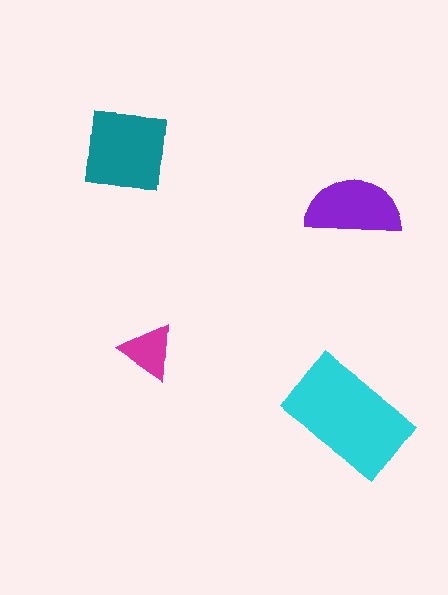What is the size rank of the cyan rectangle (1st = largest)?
1st.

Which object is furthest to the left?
The teal square is leftmost.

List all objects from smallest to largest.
The magenta triangle, the purple semicircle, the teal square, the cyan rectangle.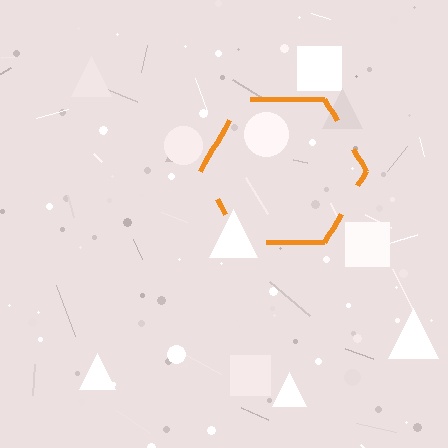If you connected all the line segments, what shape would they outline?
They would outline a hexagon.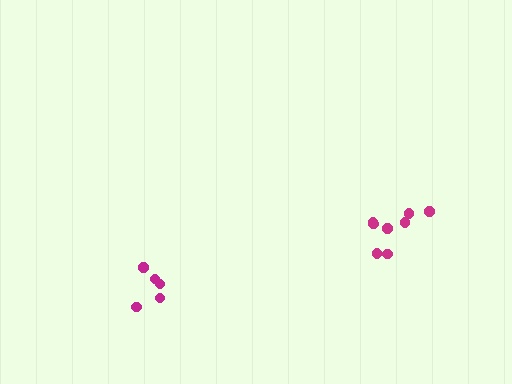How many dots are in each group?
Group 1: 8 dots, Group 2: 5 dots (13 total).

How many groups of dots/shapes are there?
There are 2 groups.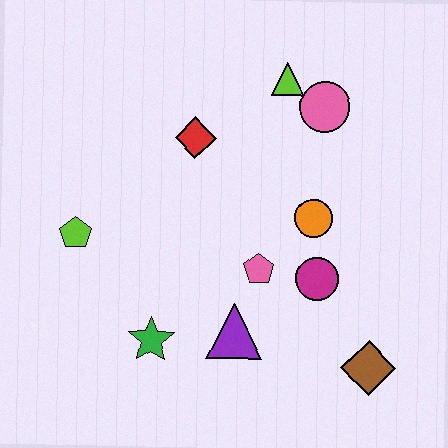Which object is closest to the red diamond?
The lime triangle is closest to the red diamond.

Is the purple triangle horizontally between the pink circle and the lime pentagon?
Yes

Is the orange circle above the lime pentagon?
Yes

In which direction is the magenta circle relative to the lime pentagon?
The magenta circle is to the right of the lime pentagon.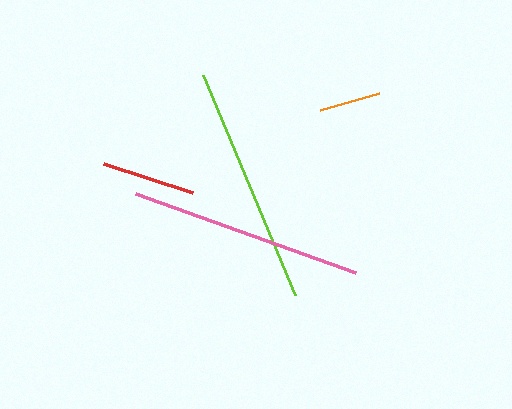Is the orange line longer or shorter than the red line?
The red line is longer than the orange line.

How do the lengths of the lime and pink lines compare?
The lime and pink lines are approximately the same length.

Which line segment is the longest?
The lime line is the longest at approximately 239 pixels.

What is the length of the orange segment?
The orange segment is approximately 61 pixels long.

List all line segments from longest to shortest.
From longest to shortest: lime, pink, red, orange.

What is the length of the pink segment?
The pink segment is approximately 234 pixels long.